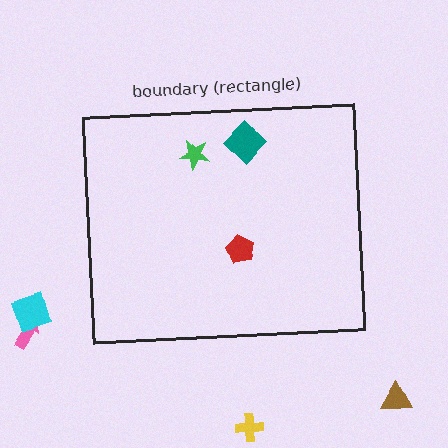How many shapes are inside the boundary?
3 inside, 4 outside.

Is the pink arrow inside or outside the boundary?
Outside.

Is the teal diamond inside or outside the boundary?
Inside.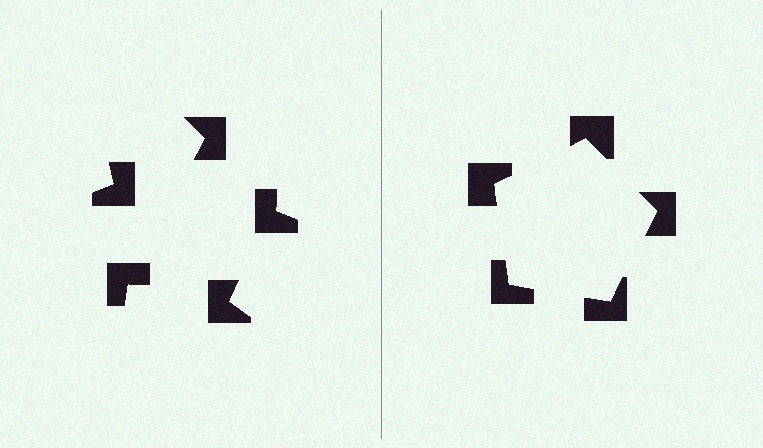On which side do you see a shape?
An illusory pentagon appears on the right side. On the left side the wedge cuts are rotated, so no coherent shape forms.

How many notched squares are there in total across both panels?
10 — 5 on each side.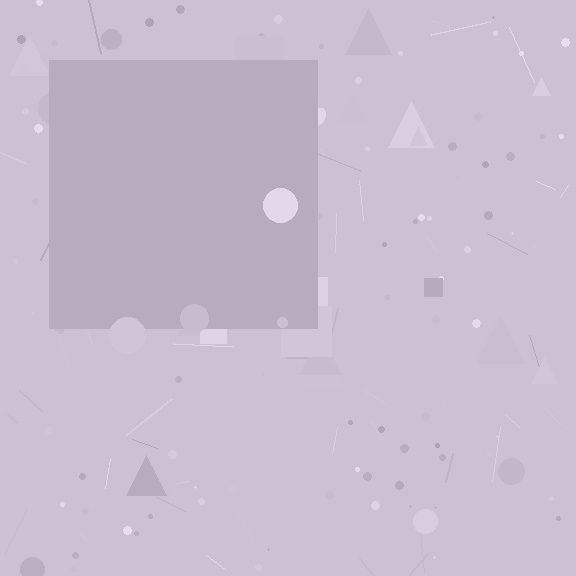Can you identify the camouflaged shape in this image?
The camouflaged shape is a square.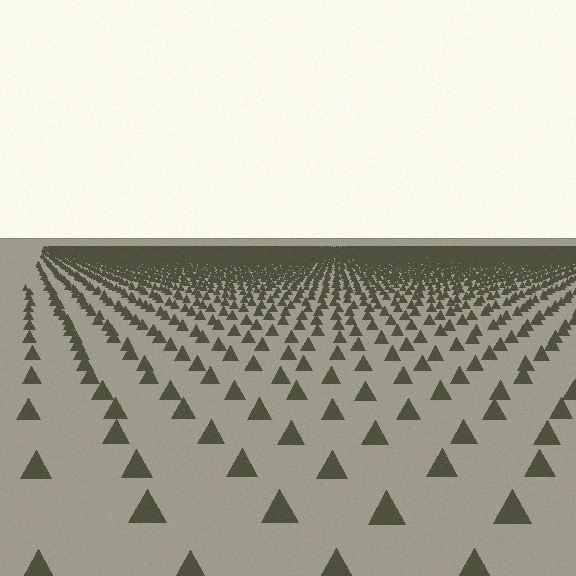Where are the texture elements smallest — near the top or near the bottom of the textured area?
Near the top.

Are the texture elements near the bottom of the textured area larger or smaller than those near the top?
Larger. Near the bottom, elements are closer to the viewer and appear at a bigger on-screen size.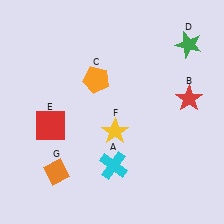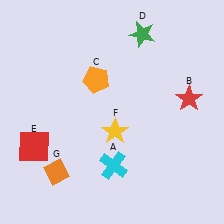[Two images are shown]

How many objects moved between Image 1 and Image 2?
2 objects moved between the two images.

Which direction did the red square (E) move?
The red square (E) moved down.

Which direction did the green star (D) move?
The green star (D) moved left.